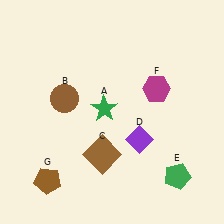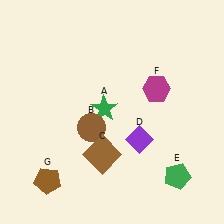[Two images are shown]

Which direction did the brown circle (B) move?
The brown circle (B) moved down.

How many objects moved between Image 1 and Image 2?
1 object moved between the two images.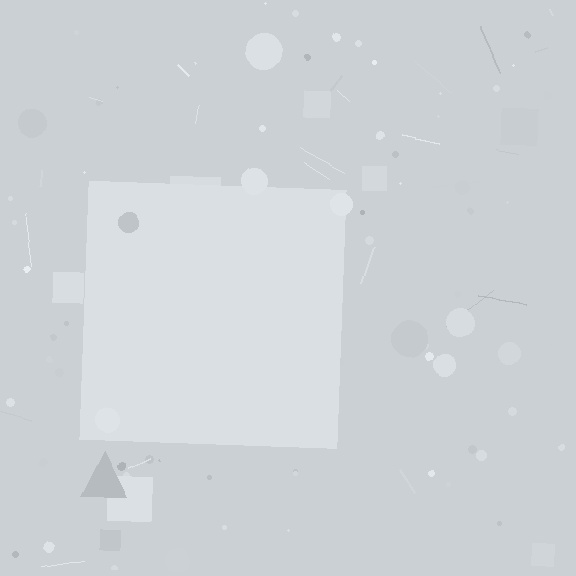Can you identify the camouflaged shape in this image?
The camouflaged shape is a square.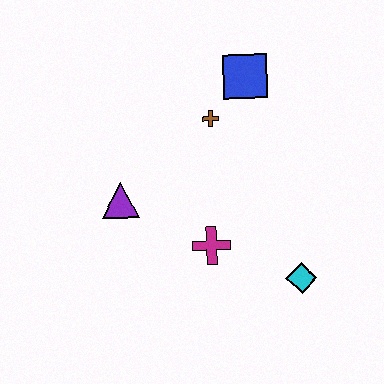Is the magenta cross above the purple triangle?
No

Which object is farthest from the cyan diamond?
The blue square is farthest from the cyan diamond.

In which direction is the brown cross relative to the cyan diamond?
The brown cross is above the cyan diamond.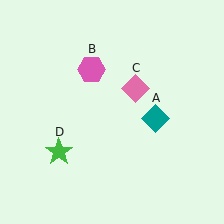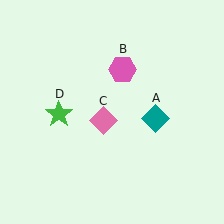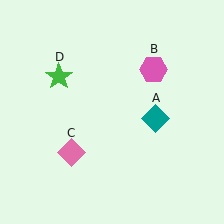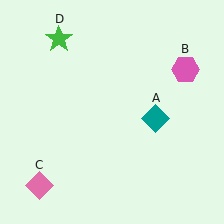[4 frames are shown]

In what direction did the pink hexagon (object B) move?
The pink hexagon (object B) moved right.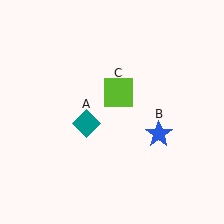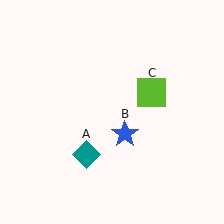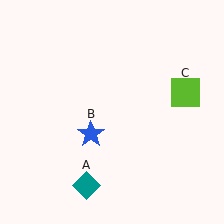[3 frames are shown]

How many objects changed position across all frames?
3 objects changed position: teal diamond (object A), blue star (object B), lime square (object C).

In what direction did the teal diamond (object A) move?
The teal diamond (object A) moved down.